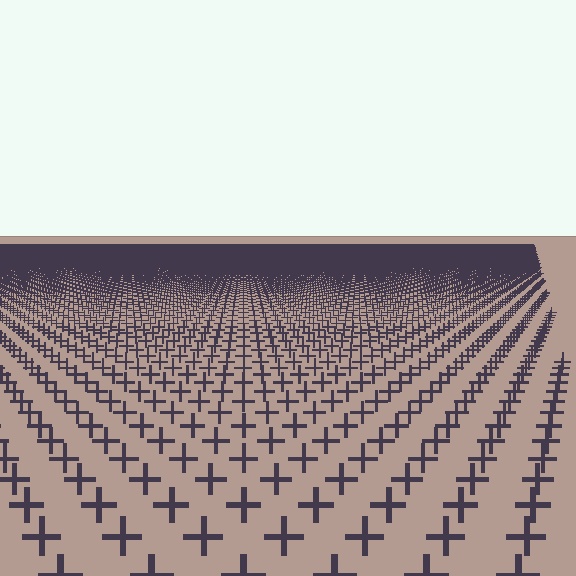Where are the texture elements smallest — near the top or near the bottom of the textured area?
Near the top.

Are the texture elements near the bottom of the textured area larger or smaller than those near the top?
Larger. Near the bottom, elements are closer to the viewer and appear at a bigger on-screen size.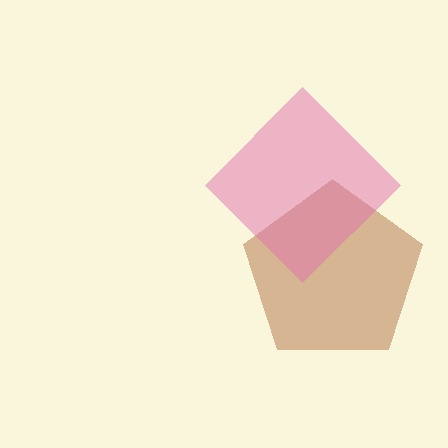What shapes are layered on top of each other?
The layered shapes are: a brown pentagon, a pink diamond.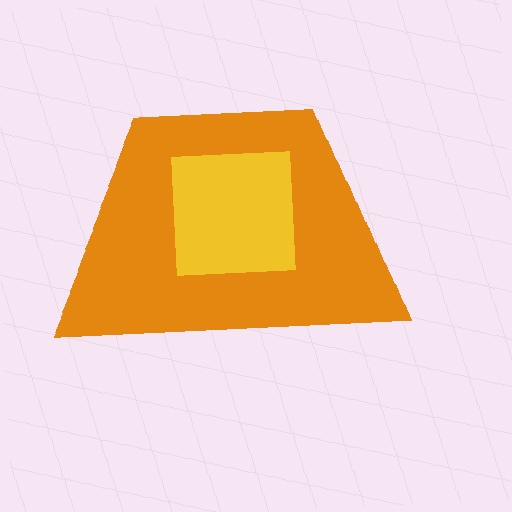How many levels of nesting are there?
2.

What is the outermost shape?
The orange trapezoid.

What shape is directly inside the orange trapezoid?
The yellow square.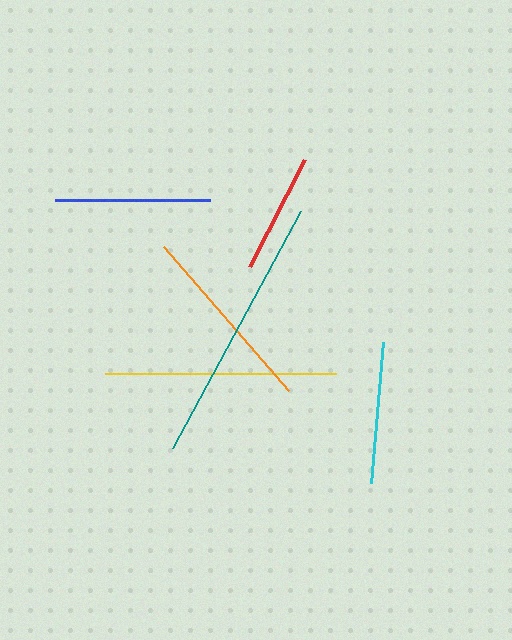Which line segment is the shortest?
The red line is the shortest at approximately 120 pixels.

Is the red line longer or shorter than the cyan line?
The cyan line is longer than the red line.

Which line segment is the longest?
The teal line is the longest at approximately 269 pixels.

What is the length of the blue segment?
The blue segment is approximately 155 pixels long.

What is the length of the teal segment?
The teal segment is approximately 269 pixels long.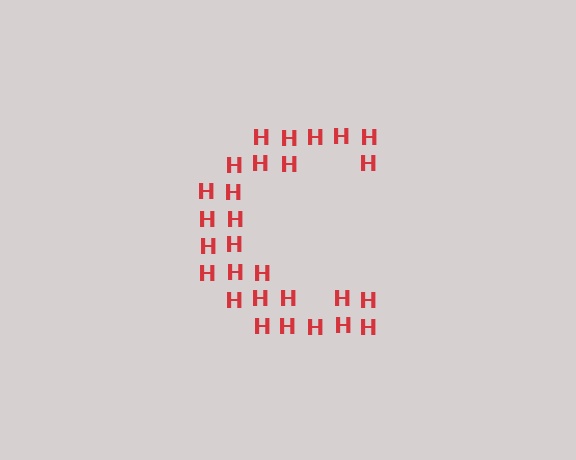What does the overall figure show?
The overall figure shows the letter C.